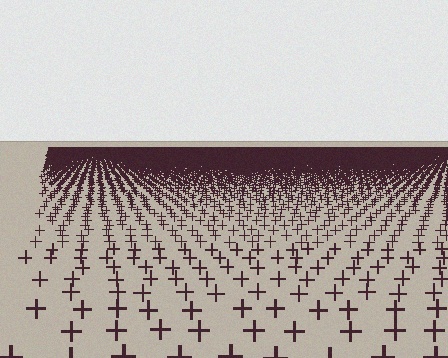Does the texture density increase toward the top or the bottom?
Density increases toward the top.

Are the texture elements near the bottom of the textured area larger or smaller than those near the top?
Larger. Near the bottom, elements are closer to the viewer and appear at a bigger on-screen size.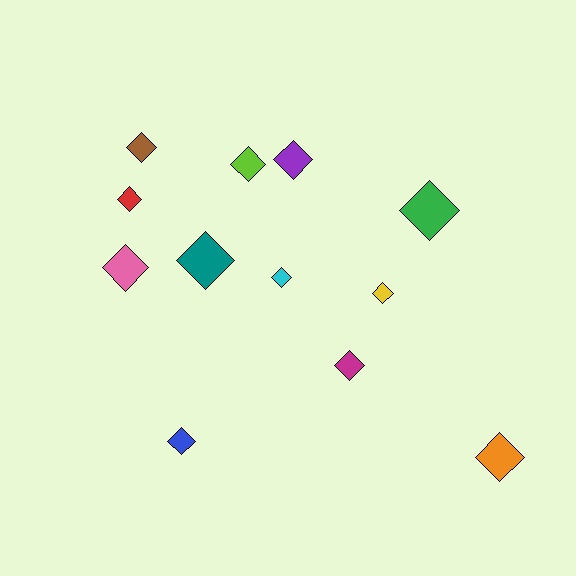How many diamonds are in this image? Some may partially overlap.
There are 12 diamonds.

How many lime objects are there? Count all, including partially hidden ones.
There is 1 lime object.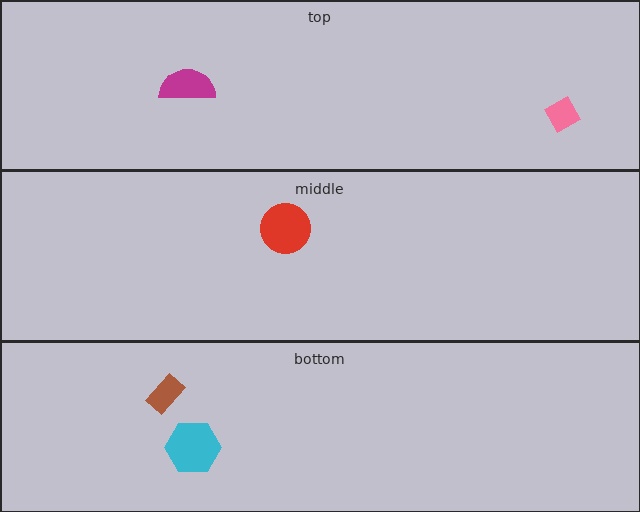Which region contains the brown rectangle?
The bottom region.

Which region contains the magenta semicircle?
The top region.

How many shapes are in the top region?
2.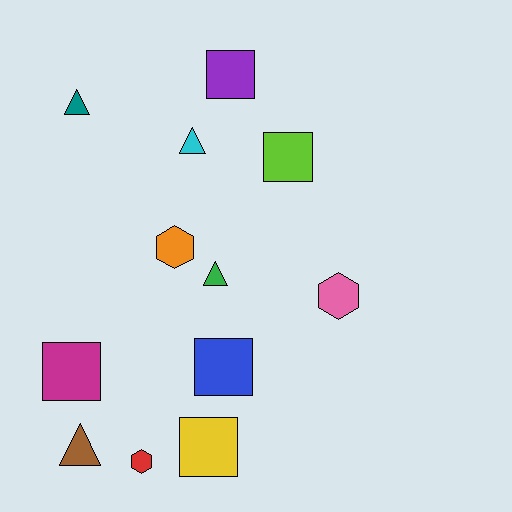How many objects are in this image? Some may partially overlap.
There are 12 objects.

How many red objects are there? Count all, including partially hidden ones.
There is 1 red object.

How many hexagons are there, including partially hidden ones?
There are 3 hexagons.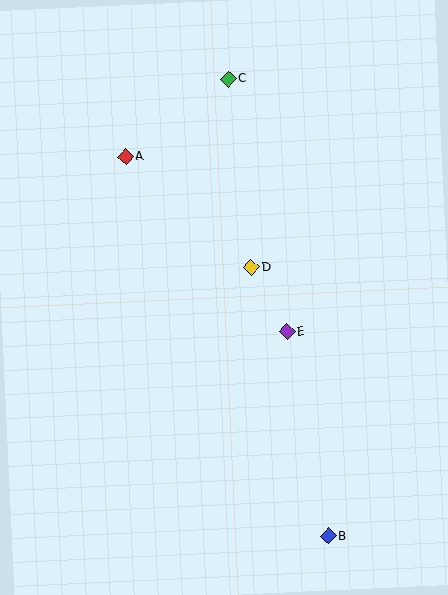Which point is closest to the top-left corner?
Point A is closest to the top-left corner.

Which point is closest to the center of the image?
Point D at (251, 268) is closest to the center.